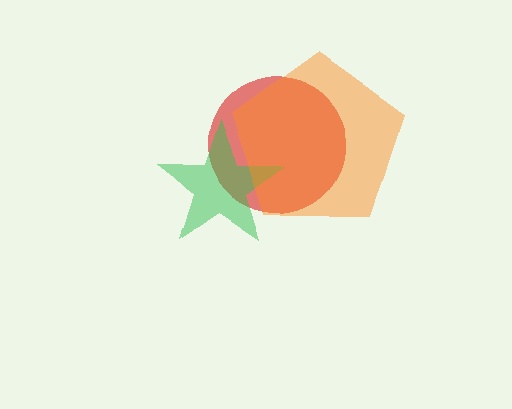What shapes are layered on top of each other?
The layered shapes are: a red circle, a green star, an orange pentagon.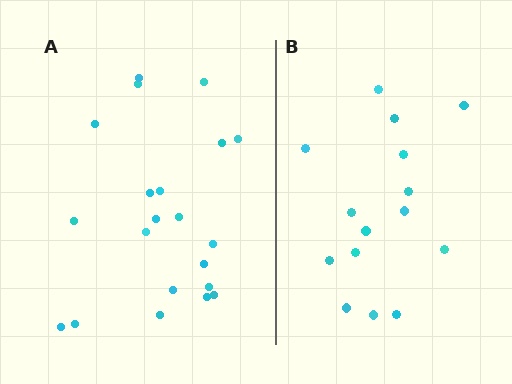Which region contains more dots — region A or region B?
Region A (the left region) has more dots.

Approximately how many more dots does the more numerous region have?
Region A has about 6 more dots than region B.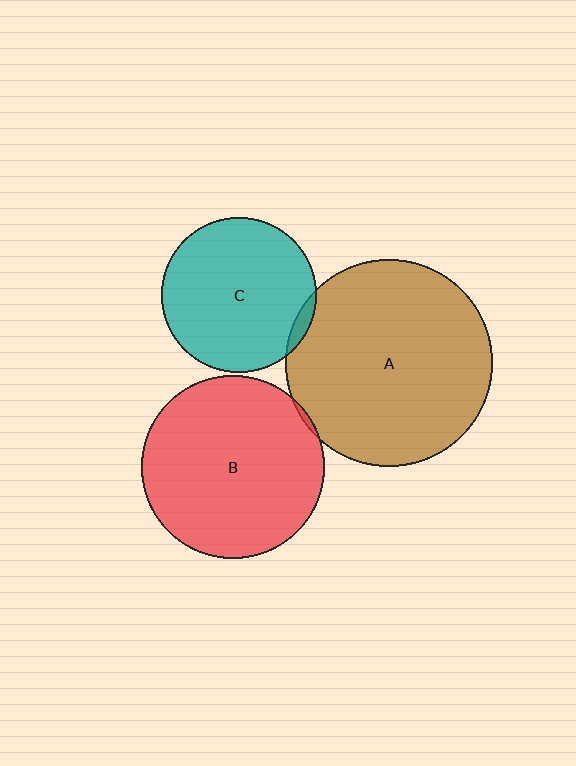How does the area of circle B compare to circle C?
Approximately 1.4 times.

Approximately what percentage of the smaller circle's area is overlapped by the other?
Approximately 5%.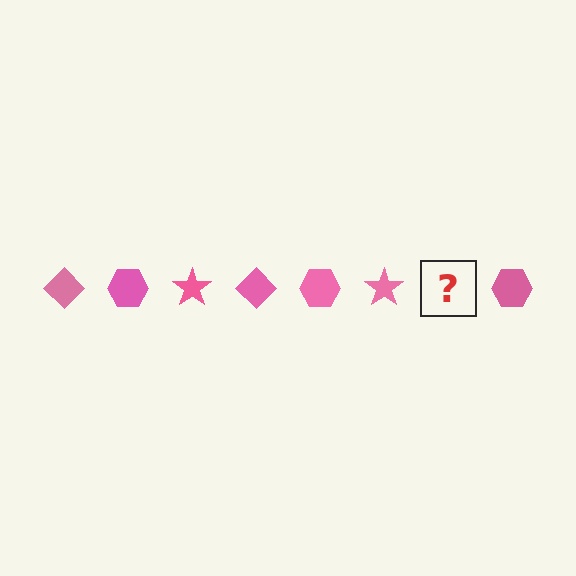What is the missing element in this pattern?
The missing element is a pink diamond.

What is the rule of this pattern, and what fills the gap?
The rule is that the pattern cycles through diamond, hexagon, star shapes in pink. The gap should be filled with a pink diamond.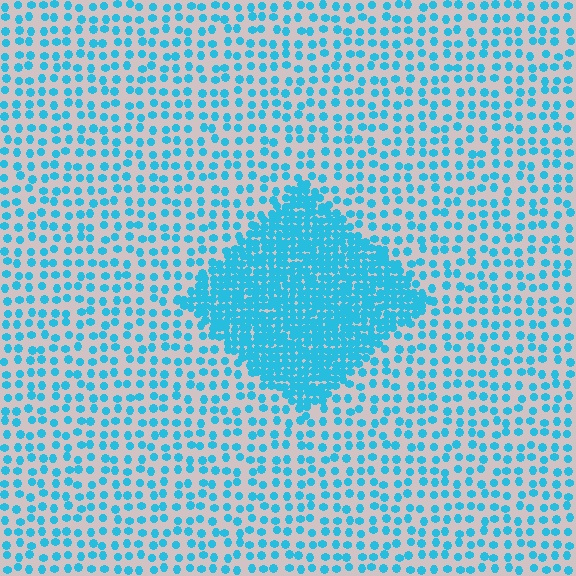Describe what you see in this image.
The image contains small cyan elements arranged at two different densities. A diamond-shaped region is visible where the elements are more densely packed than the surrounding area.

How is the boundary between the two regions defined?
The boundary is defined by a change in element density (approximately 2.9x ratio). All elements are the same color, size, and shape.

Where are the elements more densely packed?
The elements are more densely packed inside the diamond boundary.